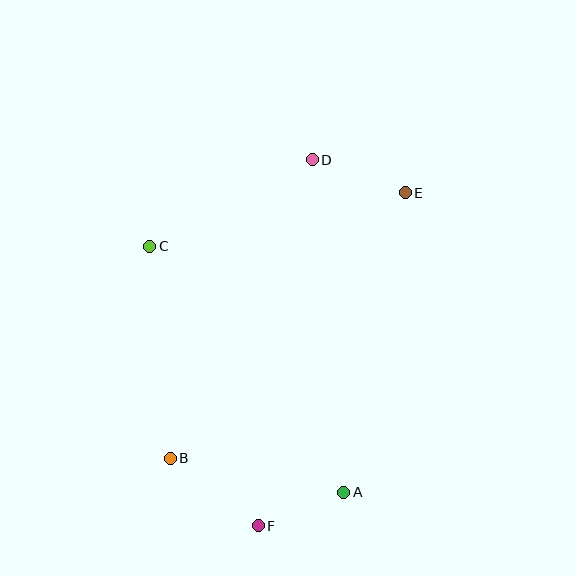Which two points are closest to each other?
Points A and F are closest to each other.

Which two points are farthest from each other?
Points D and F are farthest from each other.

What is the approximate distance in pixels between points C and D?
The distance between C and D is approximately 184 pixels.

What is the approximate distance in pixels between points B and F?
The distance between B and F is approximately 111 pixels.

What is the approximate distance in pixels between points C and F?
The distance between C and F is approximately 300 pixels.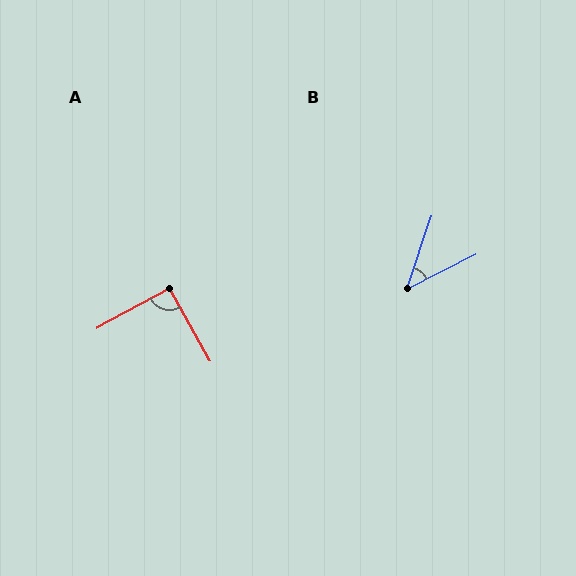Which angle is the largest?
A, at approximately 91 degrees.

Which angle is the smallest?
B, at approximately 44 degrees.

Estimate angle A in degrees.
Approximately 91 degrees.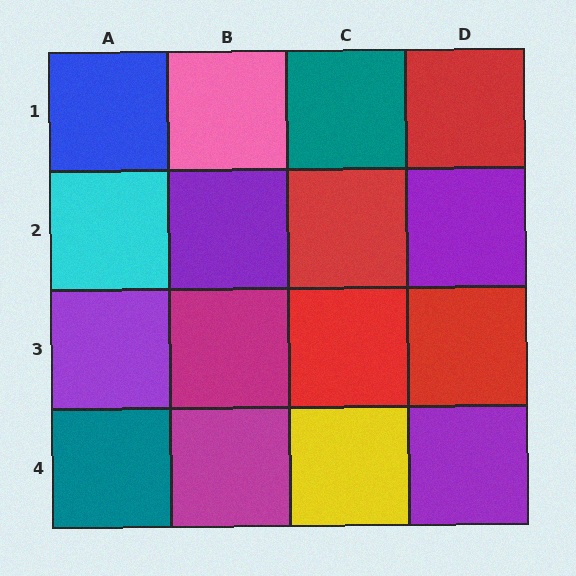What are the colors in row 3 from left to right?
Purple, magenta, red, red.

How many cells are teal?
2 cells are teal.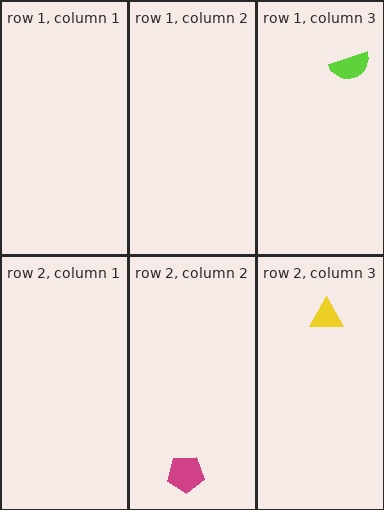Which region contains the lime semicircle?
The row 1, column 3 region.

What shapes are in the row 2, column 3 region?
The yellow triangle.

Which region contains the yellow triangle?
The row 2, column 3 region.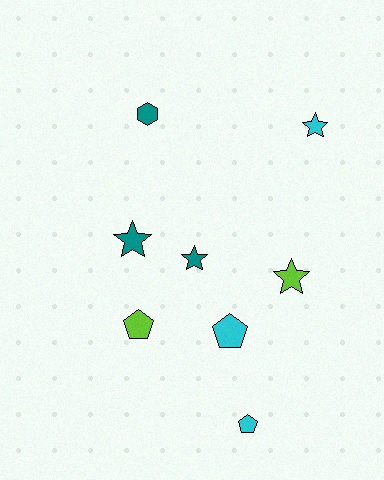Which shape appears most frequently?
Star, with 4 objects.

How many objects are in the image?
There are 8 objects.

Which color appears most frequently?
Cyan, with 3 objects.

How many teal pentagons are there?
There are no teal pentagons.